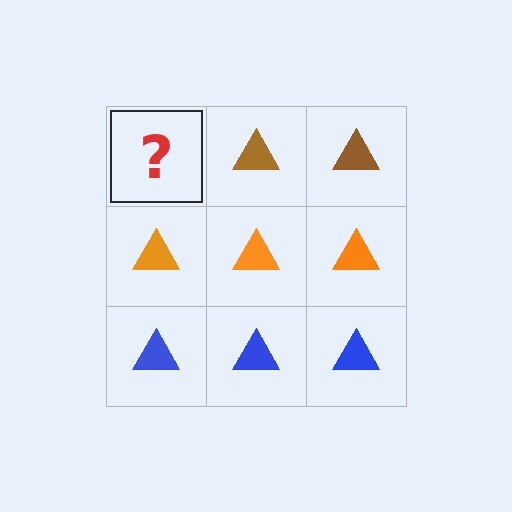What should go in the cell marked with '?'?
The missing cell should contain a brown triangle.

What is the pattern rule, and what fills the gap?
The rule is that each row has a consistent color. The gap should be filled with a brown triangle.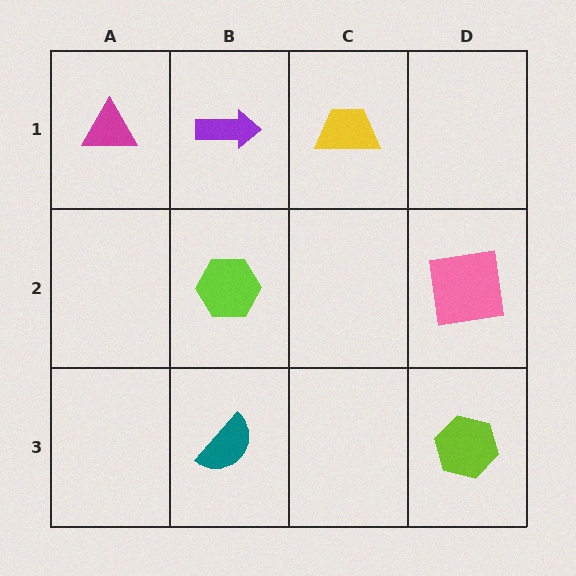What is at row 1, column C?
A yellow trapezoid.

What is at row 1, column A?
A magenta triangle.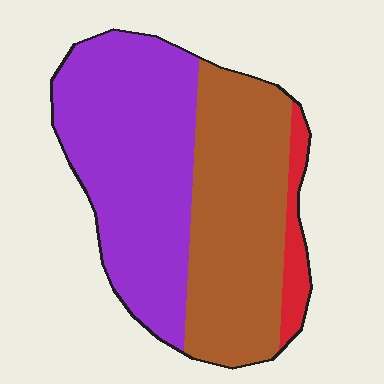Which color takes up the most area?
Purple, at roughly 50%.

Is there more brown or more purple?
Purple.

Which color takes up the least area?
Red, at roughly 5%.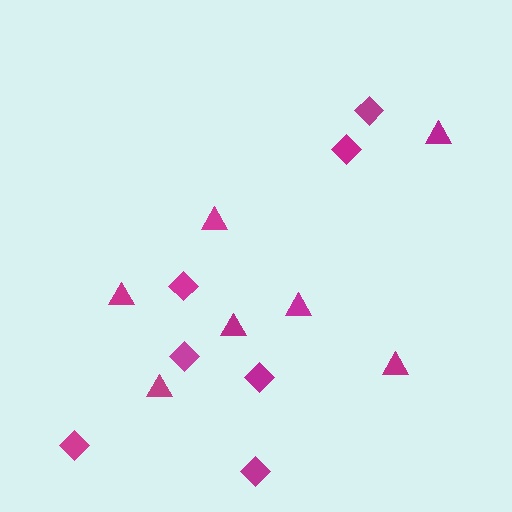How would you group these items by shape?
There are 2 groups: one group of triangles (7) and one group of diamonds (7).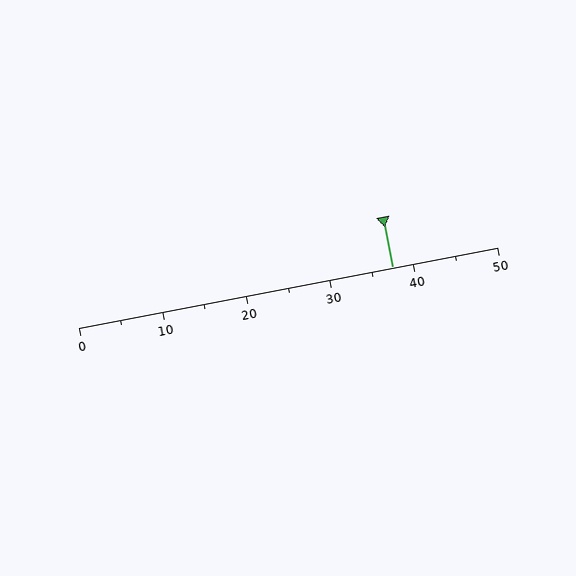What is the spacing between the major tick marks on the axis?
The major ticks are spaced 10 apart.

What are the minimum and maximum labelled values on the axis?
The axis runs from 0 to 50.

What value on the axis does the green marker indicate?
The marker indicates approximately 37.5.